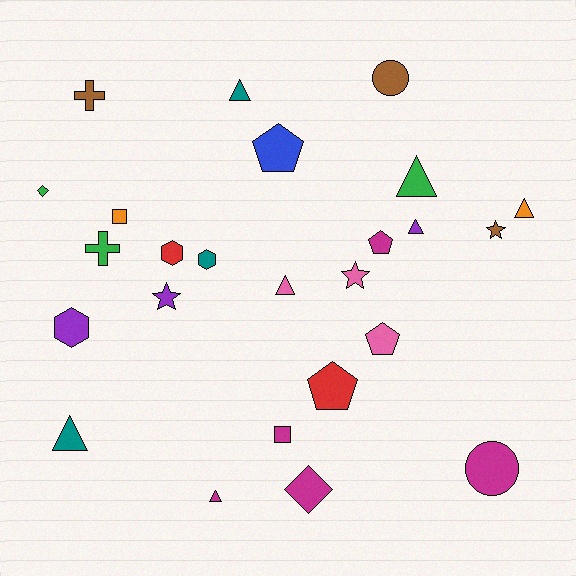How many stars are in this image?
There are 3 stars.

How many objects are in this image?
There are 25 objects.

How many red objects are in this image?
There are 2 red objects.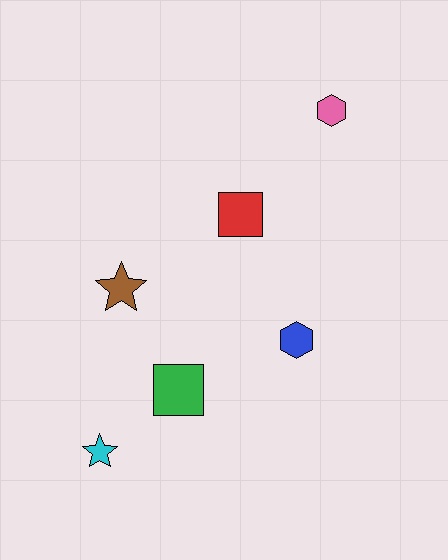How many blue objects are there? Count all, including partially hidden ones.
There is 1 blue object.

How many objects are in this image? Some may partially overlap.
There are 6 objects.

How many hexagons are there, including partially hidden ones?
There are 2 hexagons.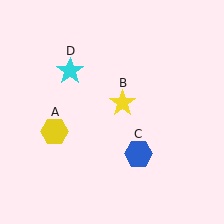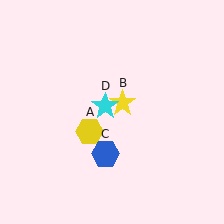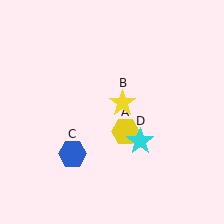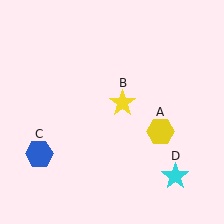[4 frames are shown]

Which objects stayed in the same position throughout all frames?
Yellow star (object B) remained stationary.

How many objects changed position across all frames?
3 objects changed position: yellow hexagon (object A), blue hexagon (object C), cyan star (object D).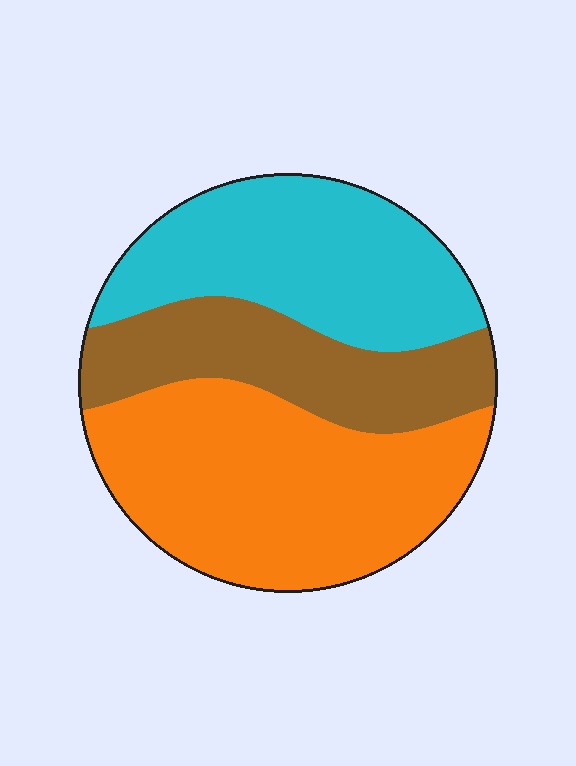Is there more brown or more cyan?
Cyan.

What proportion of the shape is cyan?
Cyan takes up about one third (1/3) of the shape.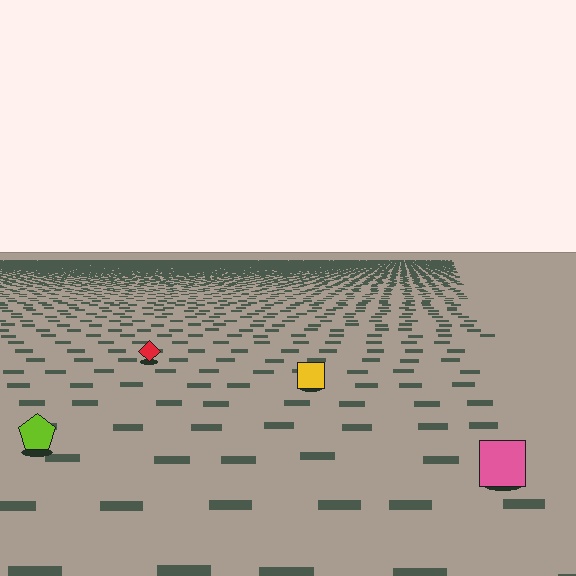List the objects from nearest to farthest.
From nearest to farthest: the pink square, the lime pentagon, the yellow square, the red diamond.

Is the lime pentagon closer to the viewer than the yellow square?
Yes. The lime pentagon is closer — you can tell from the texture gradient: the ground texture is coarser near it.